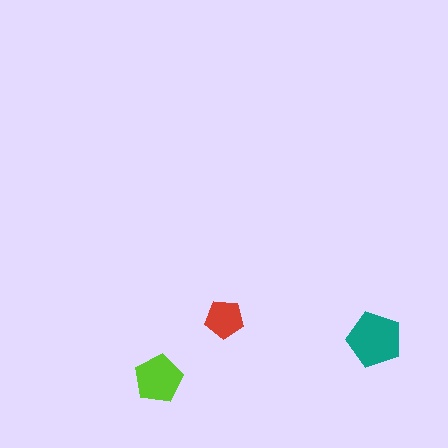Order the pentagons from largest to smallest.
the teal one, the lime one, the red one.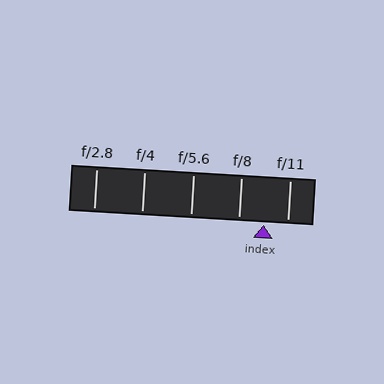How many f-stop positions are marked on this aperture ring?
There are 5 f-stop positions marked.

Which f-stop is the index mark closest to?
The index mark is closest to f/11.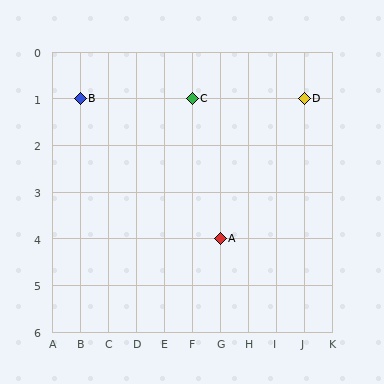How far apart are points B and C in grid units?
Points B and C are 4 columns apart.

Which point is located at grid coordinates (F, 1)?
Point C is at (F, 1).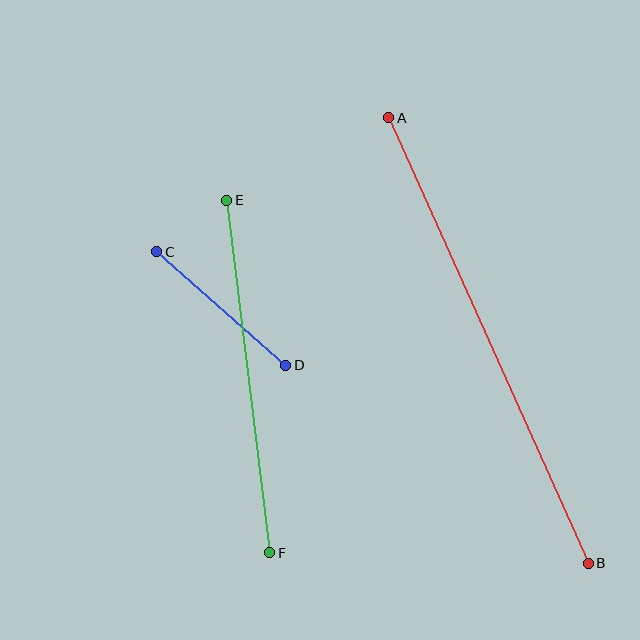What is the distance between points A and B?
The distance is approximately 488 pixels.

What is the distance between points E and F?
The distance is approximately 355 pixels.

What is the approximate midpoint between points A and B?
The midpoint is at approximately (488, 341) pixels.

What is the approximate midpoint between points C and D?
The midpoint is at approximately (221, 308) pixels.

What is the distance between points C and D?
The distance is approximately 172 pixels.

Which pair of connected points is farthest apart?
Points A and B are farthest apart.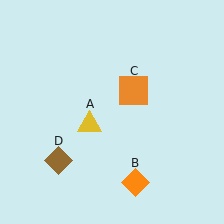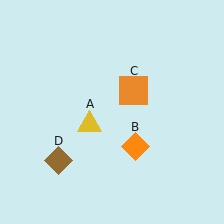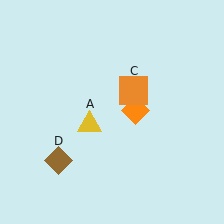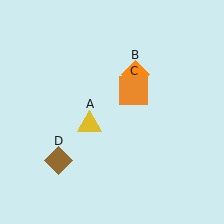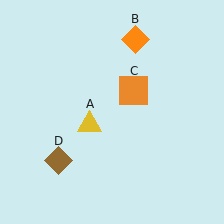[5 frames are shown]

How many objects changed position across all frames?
1 object changed position: orange diamond (object B).